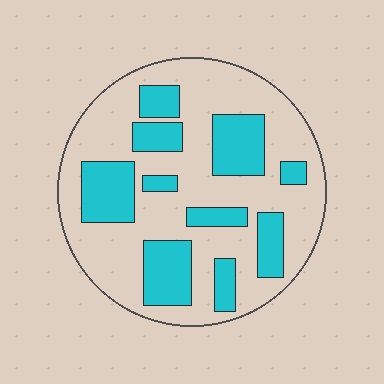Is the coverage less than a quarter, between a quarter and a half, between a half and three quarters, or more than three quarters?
Between a quarter and a half.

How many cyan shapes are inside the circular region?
10.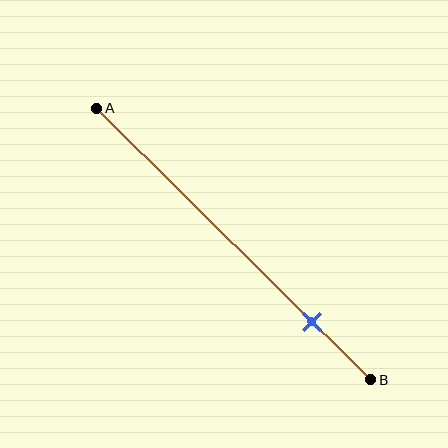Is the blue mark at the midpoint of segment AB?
No, the mark is at about 80% from A, not at the 50% midpoint.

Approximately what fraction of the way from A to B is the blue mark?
The blue mark is approximately 80% of the way from A to B.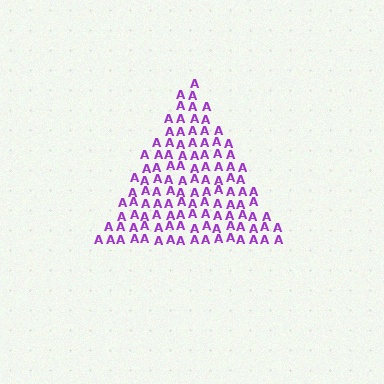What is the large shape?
The large shape is a triangle.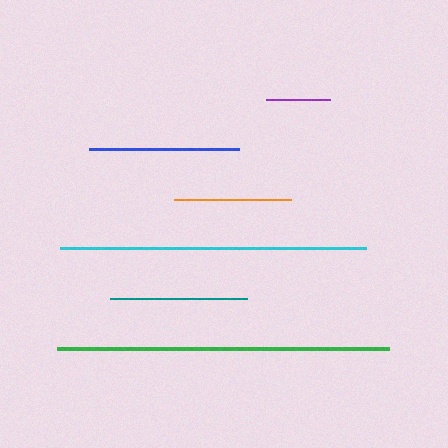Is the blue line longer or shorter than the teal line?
The blue line is longer than the teal line.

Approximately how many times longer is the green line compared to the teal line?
The green line is approximately 2.4 times the length of the teal line.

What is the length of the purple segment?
The purple segment is approximately 64 pixels long.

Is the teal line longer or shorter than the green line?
The green line is longer than the teal line.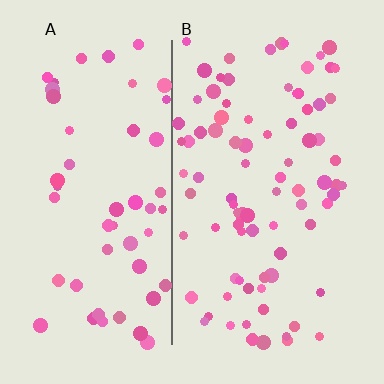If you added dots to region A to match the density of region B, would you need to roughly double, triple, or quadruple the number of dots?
Approximately double.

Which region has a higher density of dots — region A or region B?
B (the right).